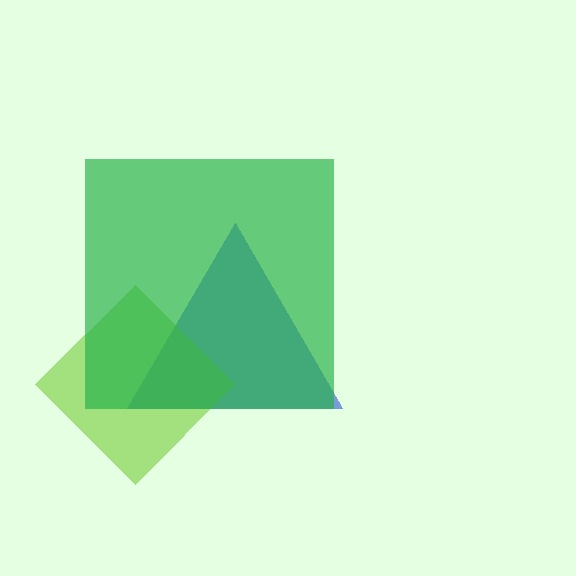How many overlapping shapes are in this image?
There are 3 overlapping shapes in the image.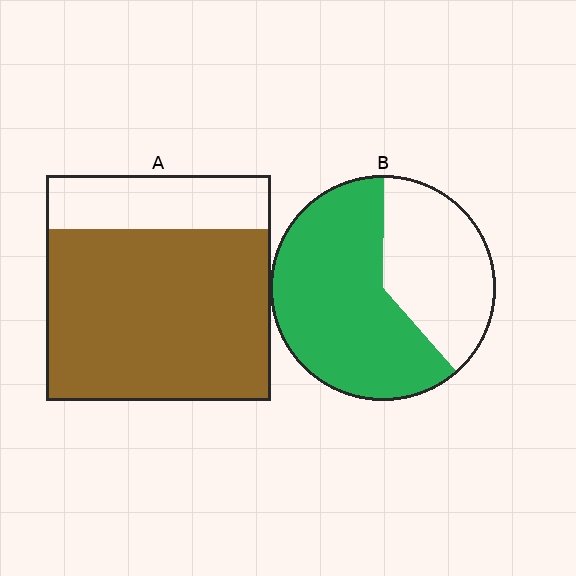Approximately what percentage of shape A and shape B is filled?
A is approximately 75% and B is approximately 60%.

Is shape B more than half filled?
Yes.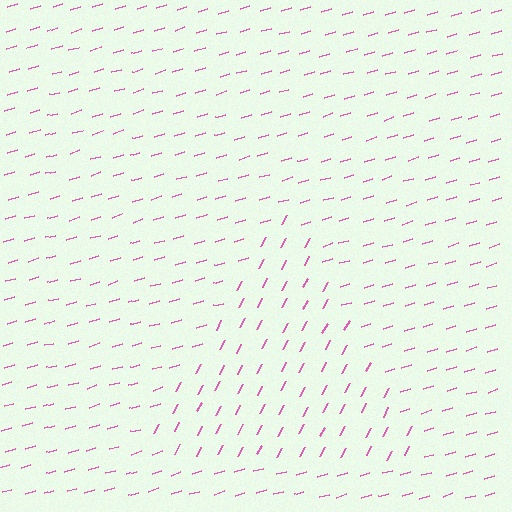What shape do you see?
I see a triangle.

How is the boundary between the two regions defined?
The boundary is defined purely by a change in line orientation (approximately 45 degrees difference). All lines are the same color and thickness.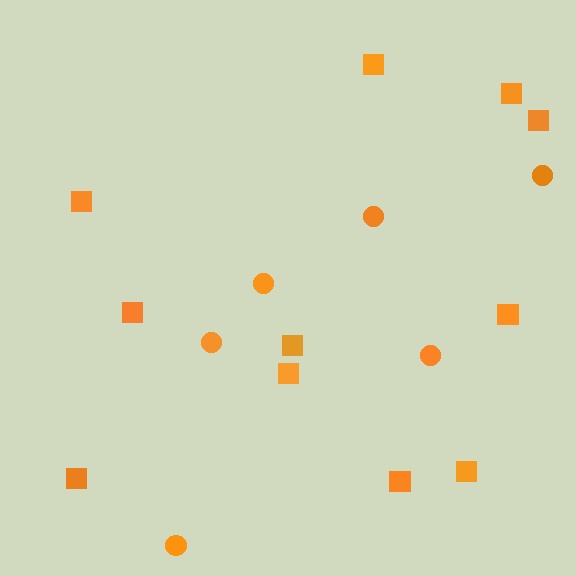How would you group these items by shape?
There are 2 groups: one group of circles (6) and one group of squares (11).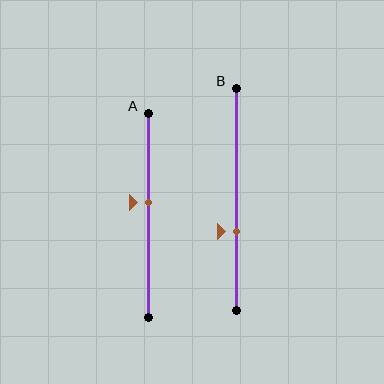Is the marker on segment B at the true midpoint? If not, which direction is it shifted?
No, the marker on segment B is shifted downward by about 15% of the segment length.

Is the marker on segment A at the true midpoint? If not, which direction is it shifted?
No, the marker on segment A is shifted upward by about 6% of the segment length.